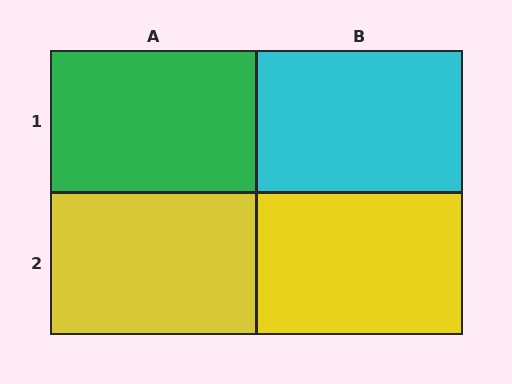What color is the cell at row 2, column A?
Yellow.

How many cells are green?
1 cell is green.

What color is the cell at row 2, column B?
Yellow.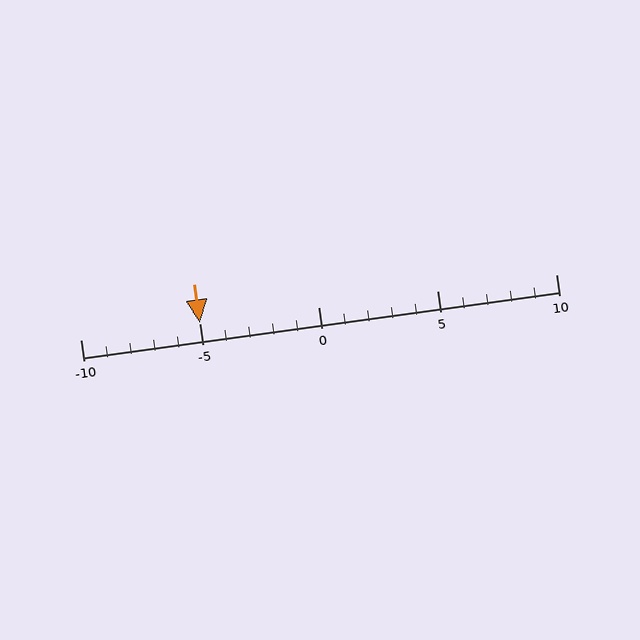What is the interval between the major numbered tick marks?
The major tick marks are spaced 5 units apart.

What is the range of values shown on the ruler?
The ruler shows values from -10 to 10.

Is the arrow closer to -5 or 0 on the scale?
The arrow is closer to -5.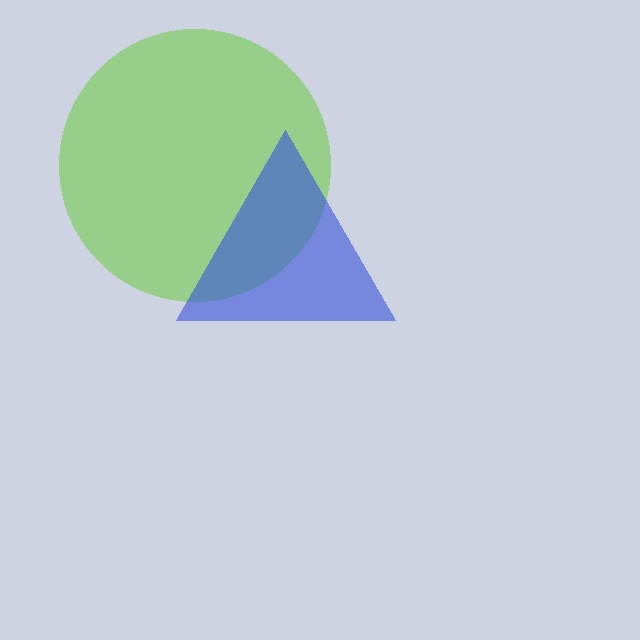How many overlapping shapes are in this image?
There are 2 overlapping shapes in the image.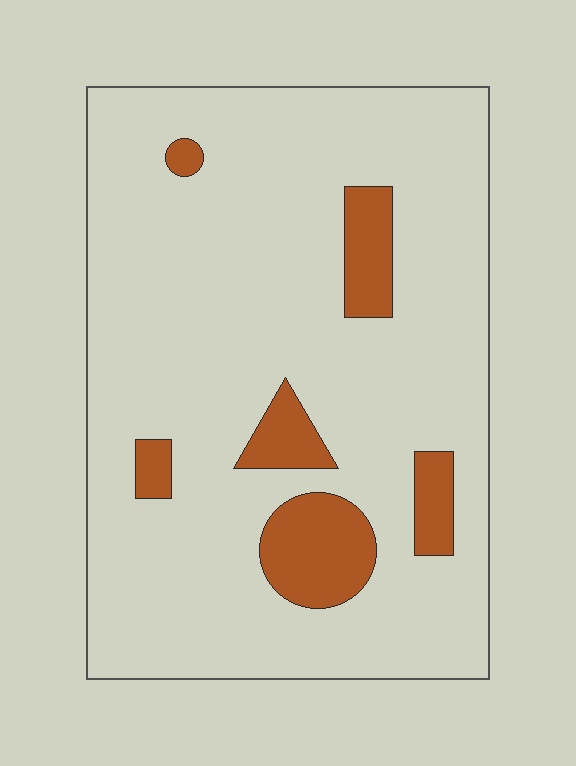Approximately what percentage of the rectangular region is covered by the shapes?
Approximately 10%.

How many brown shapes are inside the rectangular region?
6.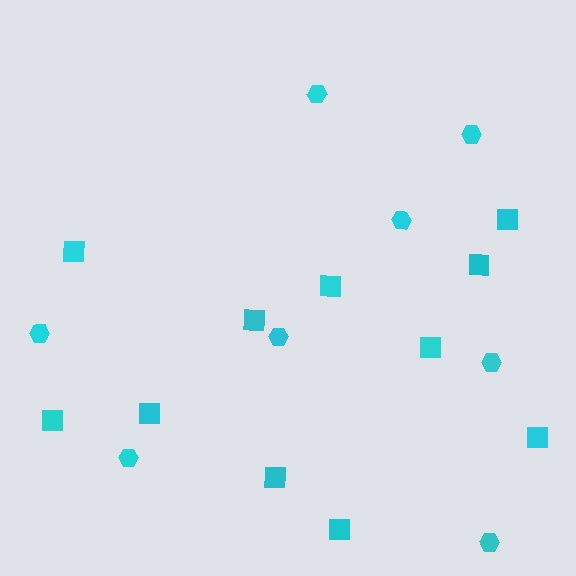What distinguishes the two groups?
There are 2 groups: one group of hexagons (8) and one group of squares (11).